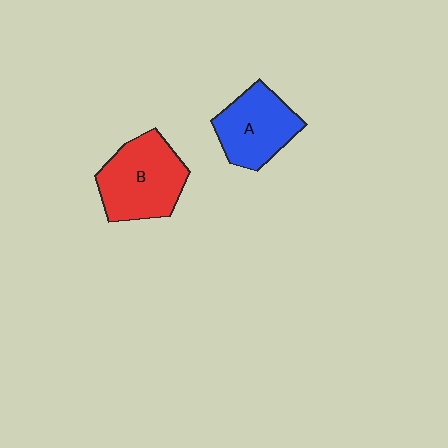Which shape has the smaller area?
Shape A (blue).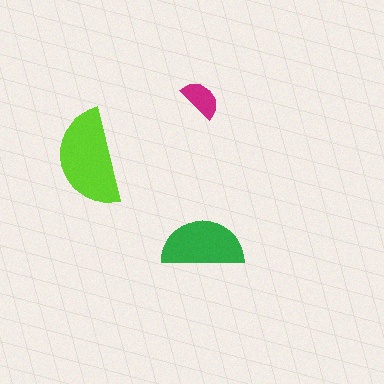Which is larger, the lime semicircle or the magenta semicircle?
The lime one.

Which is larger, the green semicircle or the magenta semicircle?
The green one.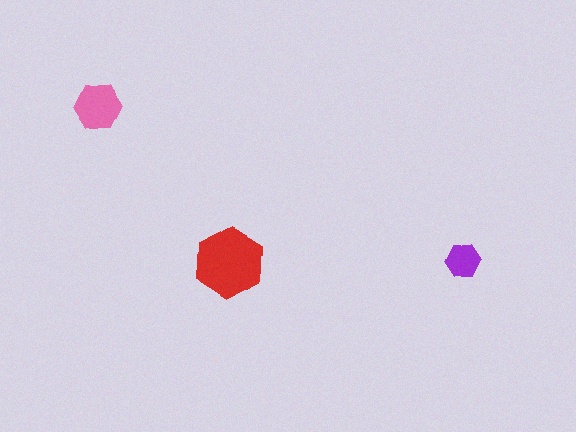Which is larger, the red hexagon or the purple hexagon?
The red one.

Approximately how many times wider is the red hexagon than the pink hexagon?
About 1.5 times wider.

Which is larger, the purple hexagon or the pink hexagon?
The pink one.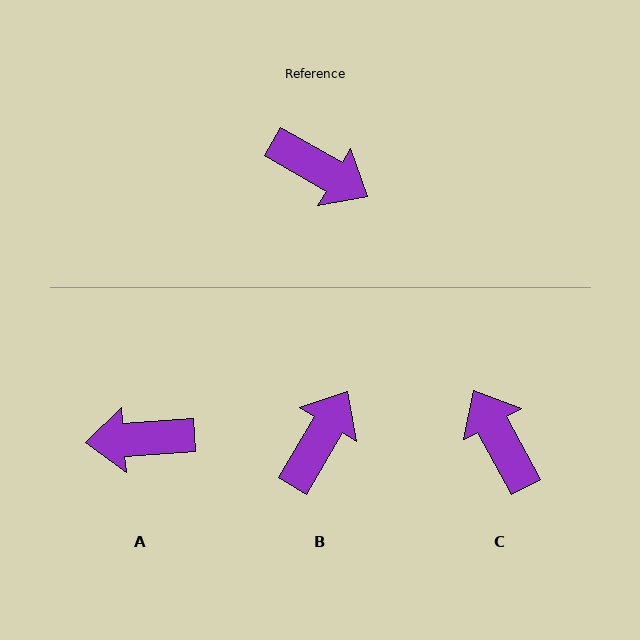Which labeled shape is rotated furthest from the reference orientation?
C, about 148 degrees away.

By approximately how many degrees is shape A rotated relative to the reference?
Approximately 146 degrees clockwise.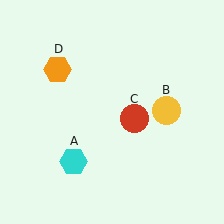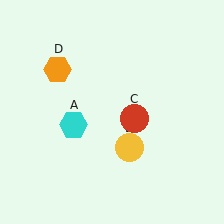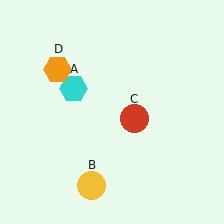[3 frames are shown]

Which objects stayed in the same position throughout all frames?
Red circle (object C) and orange hexagon (object D) remained stationary.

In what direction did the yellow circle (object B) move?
The yellow circle (object B) moved down and to the left.